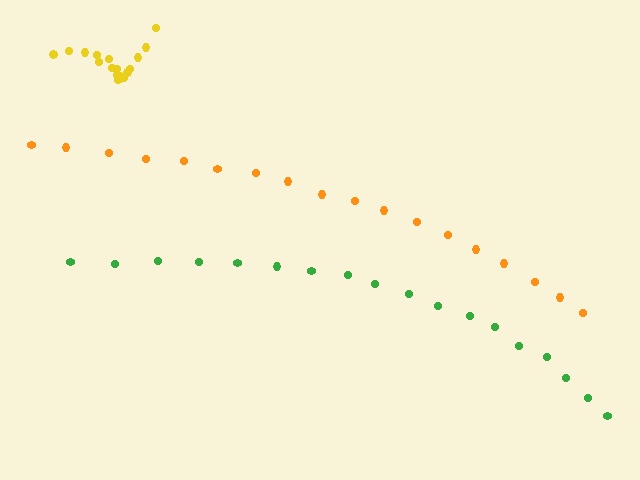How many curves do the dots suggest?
There are 3 distinct paths.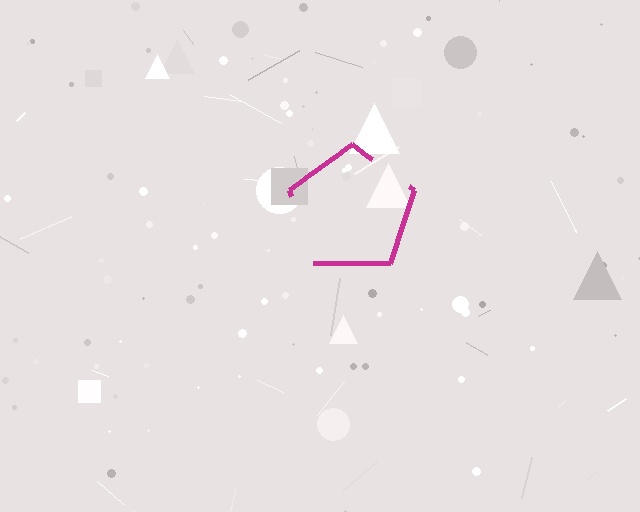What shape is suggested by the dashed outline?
The dashed outline suggests a pentagon.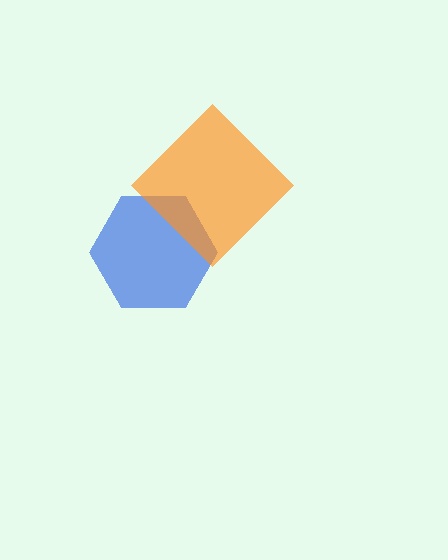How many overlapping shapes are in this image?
There are 2 overlapping shapes in the image.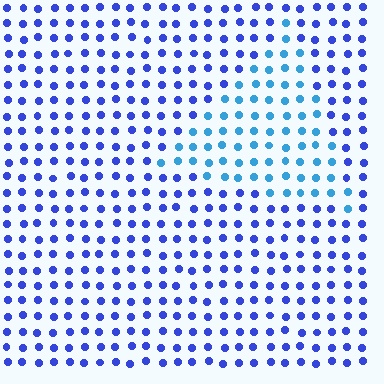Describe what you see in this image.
The image is filled with small blue elements in a uniform arrangement. A triangle-shaped region is visible where the elements are tinted to a slightly different hue, forming a subtle color boundary.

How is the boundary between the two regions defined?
The boundary is defined purely by a slight shift in hue (about 34 degrees). Spacing, size, and orientation are identical on both sides.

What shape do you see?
I see a triangle.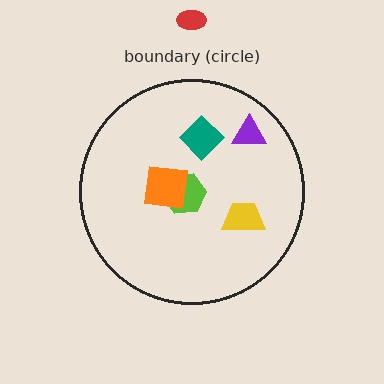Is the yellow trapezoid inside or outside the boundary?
Inside.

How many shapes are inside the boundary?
5 inside, 1 outside.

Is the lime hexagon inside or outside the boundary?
Inside.